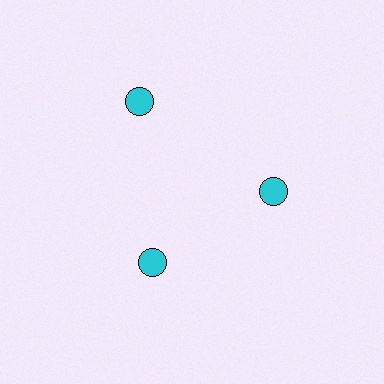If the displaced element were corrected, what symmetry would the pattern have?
It would have 3-fold rotational symmetry — the pattern would map onto itself every 120 degrees.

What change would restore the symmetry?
The symmetry would be restored by moving it inward, back onto the ring so that all 3 circles sit at equal angles and equal distance from the center.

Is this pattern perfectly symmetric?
No. The 3 cyan circles are arranged in a ring, but one element near the 11 o'clock position is pushed outward from the center, breaking the 3-fold rotational symmetry.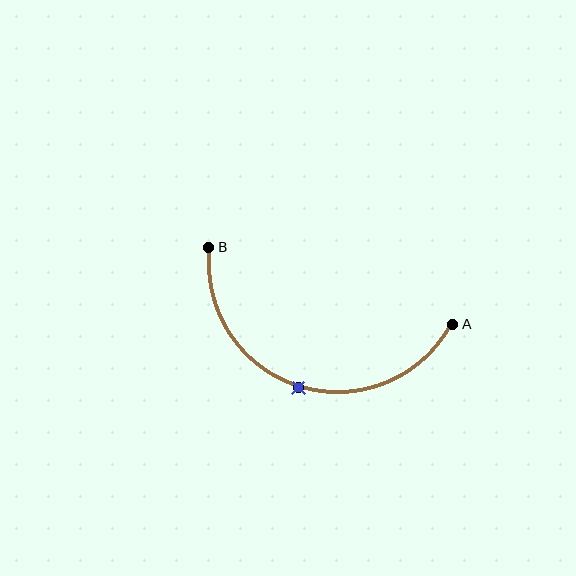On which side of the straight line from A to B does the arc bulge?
The arc bulges below the straight line connecting A and B.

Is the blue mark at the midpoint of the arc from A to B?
Yes. The blue mark lies on the arc at equal arc-length from both A and B — it is the arc midpoint.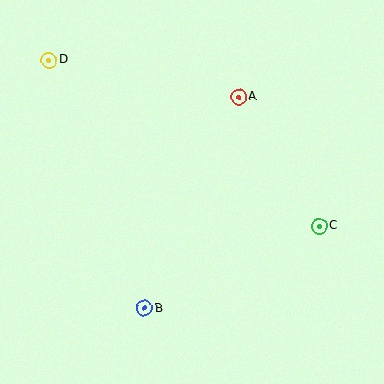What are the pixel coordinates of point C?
Point C is at (319, 226).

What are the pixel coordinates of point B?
Point B is at (145, 308).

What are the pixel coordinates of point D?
Point D is at (49, 60).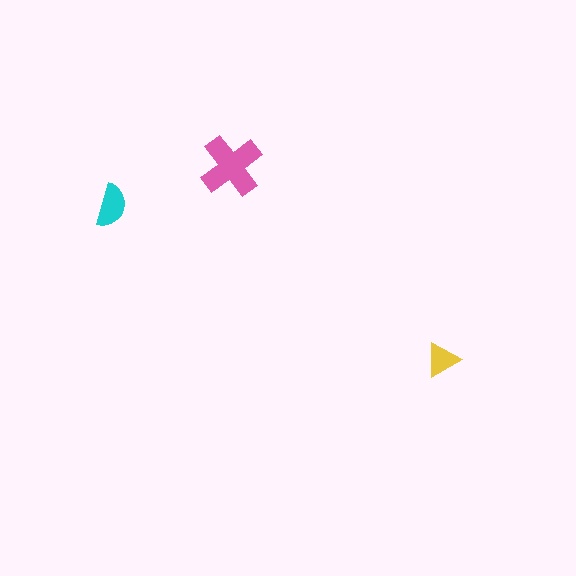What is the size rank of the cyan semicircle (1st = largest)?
2nd.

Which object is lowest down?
The yellow triangle is bottommost.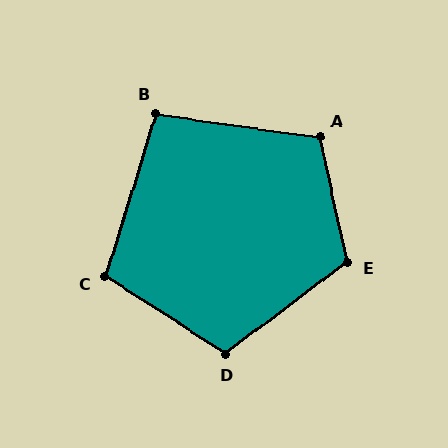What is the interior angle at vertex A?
Approximately 110 degrees (obtuse).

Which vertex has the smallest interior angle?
B, at approximately 99 degrees.